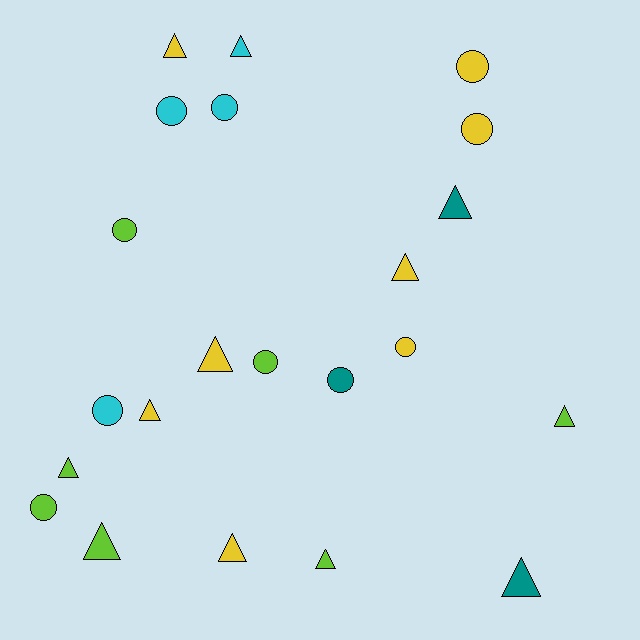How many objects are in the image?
There are 22 objects.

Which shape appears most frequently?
Triangle, with 12 objects.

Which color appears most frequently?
Yellow, with 8 objects.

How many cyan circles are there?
There are 3 cyan circles.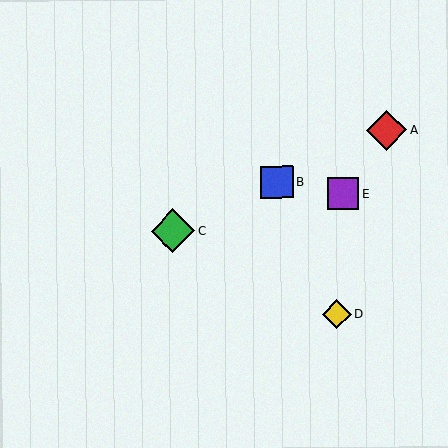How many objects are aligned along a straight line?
3 objects (A, B, C) are aligned along a straight line.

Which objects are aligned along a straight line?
Objects A, B, C are aligned along a straight line.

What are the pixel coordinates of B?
Object B is at (276, 182).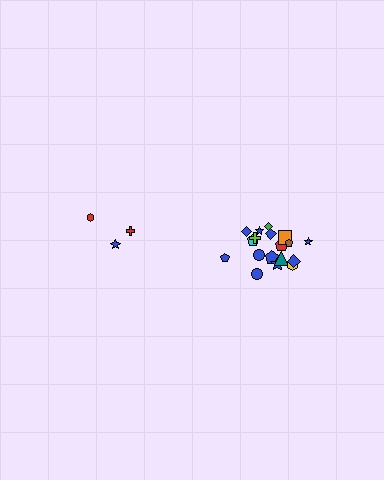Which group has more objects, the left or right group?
The right group.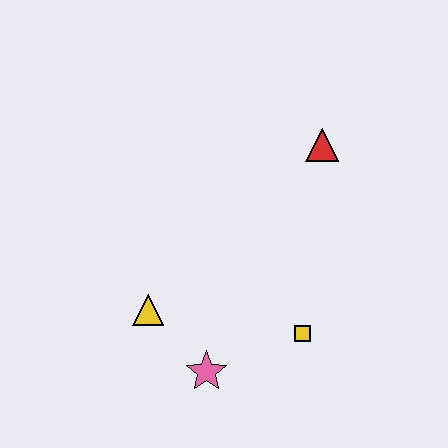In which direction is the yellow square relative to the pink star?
The yellow square is to the right of the pink star.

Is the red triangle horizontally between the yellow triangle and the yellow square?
No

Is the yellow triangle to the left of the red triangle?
Yes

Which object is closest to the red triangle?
The yellow square is closest to the red triangle.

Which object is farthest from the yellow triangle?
The red triangle is farthest from the yellow triangle.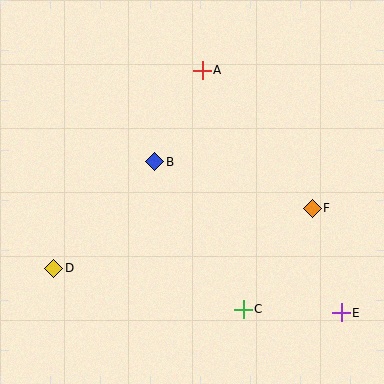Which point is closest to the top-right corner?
Point A is closest to the top-right corner.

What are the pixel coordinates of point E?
Point E is at (341, 313).